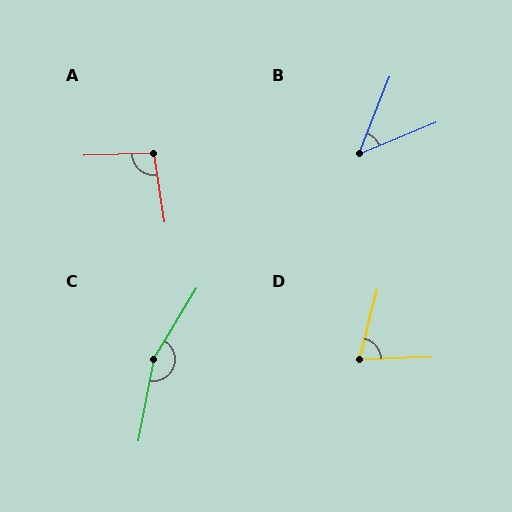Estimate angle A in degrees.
Approximately 97 degrees.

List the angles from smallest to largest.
B (46°), D (74°), A (97°), C (159°).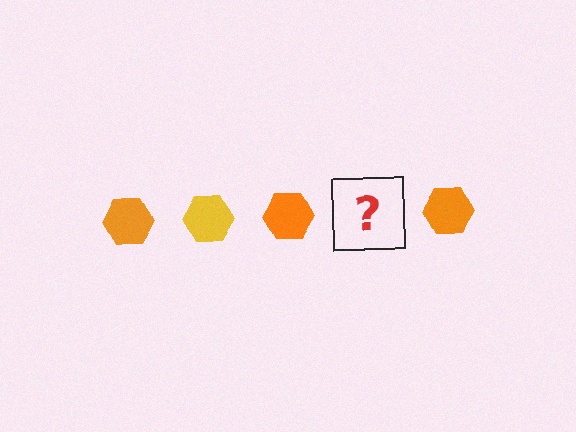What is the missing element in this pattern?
The missing element is a yellow hexagon.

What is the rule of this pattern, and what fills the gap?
The rule is that the pattern cycles through orange, yellow hexagons. The gap should be filled with a yellow hexagon.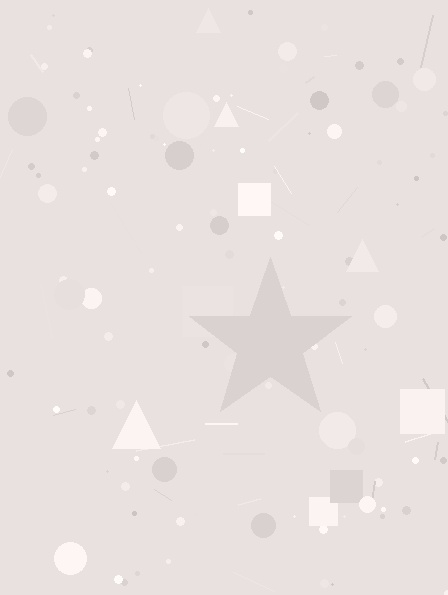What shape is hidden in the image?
A star is hidden in the image.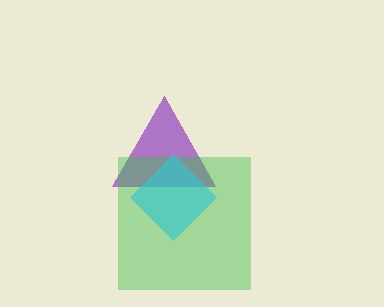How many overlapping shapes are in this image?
There are 3 overlapping shapes in the image.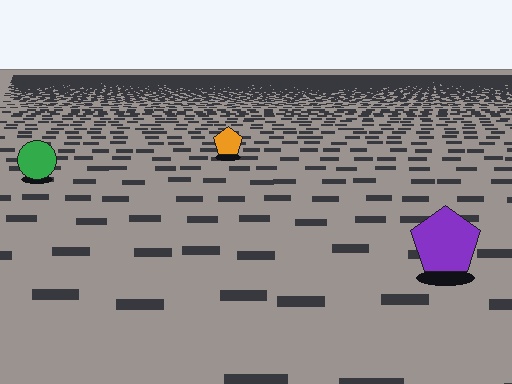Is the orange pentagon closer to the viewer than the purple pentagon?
No. The purple pentagon is closer — you can tell from the texture gradient: the ground texture is coarser near it.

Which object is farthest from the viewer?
The orange pentagon is farthest from the viewer. It appears smaller and the ground texture around it is denser.